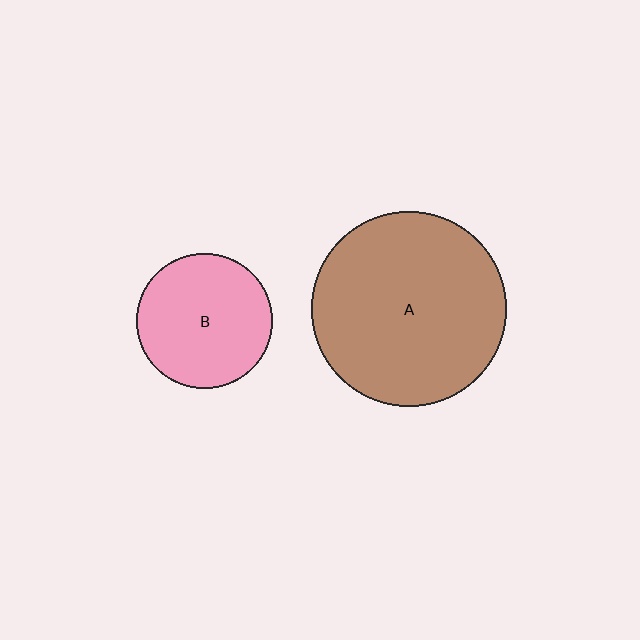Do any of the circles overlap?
No, none of the circles overlap.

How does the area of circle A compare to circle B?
Approximately 2.1 times.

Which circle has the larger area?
Circle A (brown).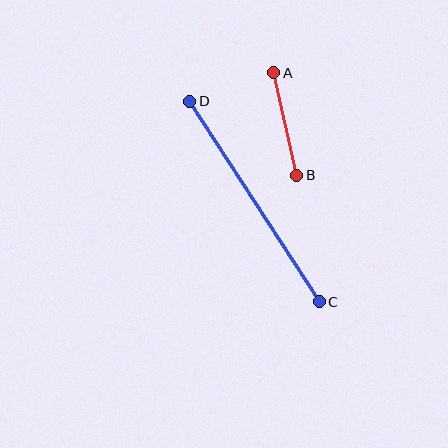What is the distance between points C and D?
The distance is approximately 239 pixels.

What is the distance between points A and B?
The distance is approximately 105 pixels.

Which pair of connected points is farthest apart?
Points C and D are farthest apart.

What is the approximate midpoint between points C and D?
The midpoint is at approximately (255, 201) pixels.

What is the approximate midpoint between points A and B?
The midpoint is at approximately (285, 124) pixels.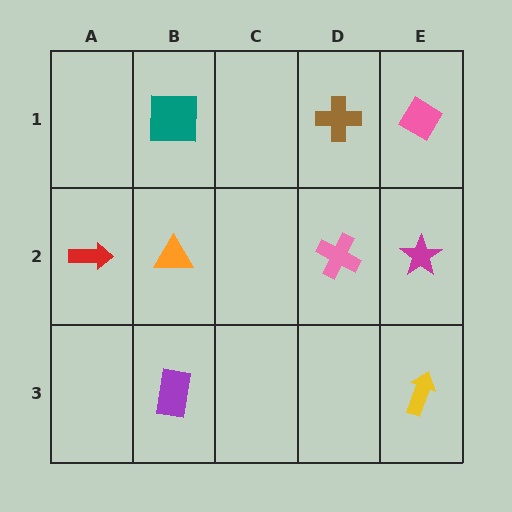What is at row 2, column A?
A red arrow.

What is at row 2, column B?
An orange triangle.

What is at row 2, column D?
A pink cross.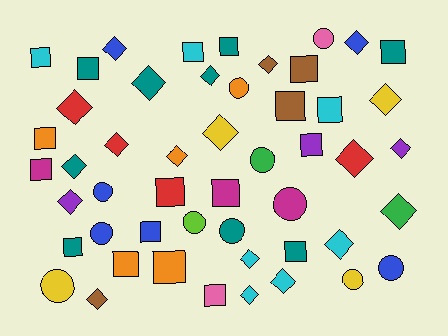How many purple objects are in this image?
There are 3 purple objects.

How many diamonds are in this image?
There are 20 diamonds.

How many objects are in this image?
There are 50 objects.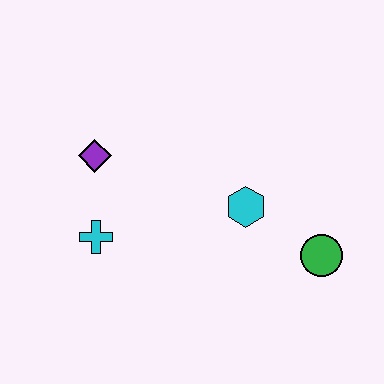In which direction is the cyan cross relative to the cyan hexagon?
The cyan cross is to the left of the cyan hexagon.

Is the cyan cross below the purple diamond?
Yes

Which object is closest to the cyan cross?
The purple diamond is closest to the cyan cross.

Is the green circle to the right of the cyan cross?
Yes